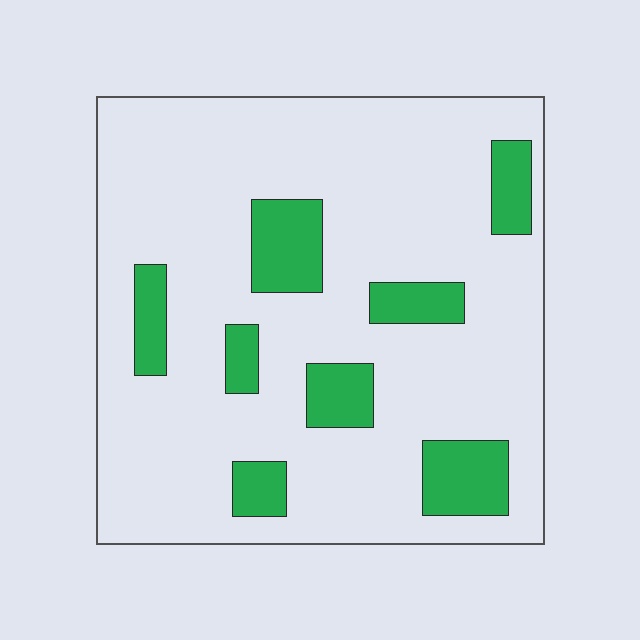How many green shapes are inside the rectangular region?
8.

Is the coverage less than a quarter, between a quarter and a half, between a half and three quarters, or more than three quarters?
Less than a quarter.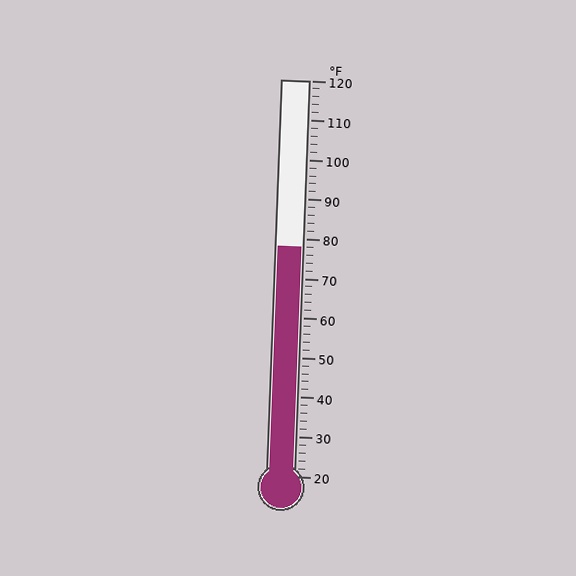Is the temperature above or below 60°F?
The temperature is above 60°F.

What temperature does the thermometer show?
The thermometer shows approximately 78°F.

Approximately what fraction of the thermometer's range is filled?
The thermometer is filled to approximately 60% of its range.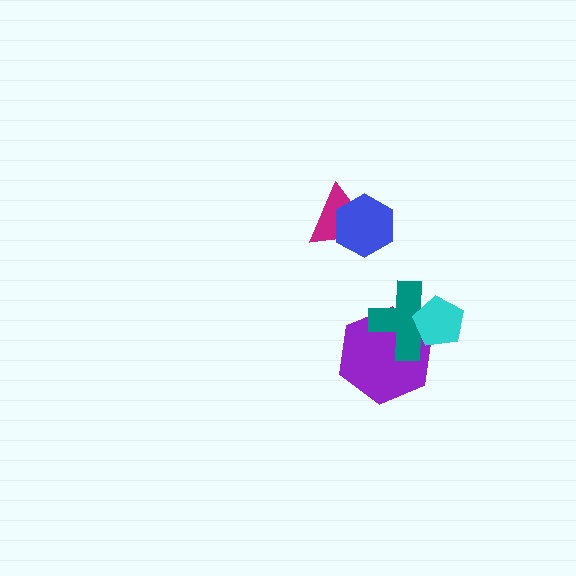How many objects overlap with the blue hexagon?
1 object overlaps with the blue hexagon.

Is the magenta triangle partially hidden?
Yes, it is partially covered by another shape.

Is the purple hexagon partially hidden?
Yes, it is partially covered by another shape.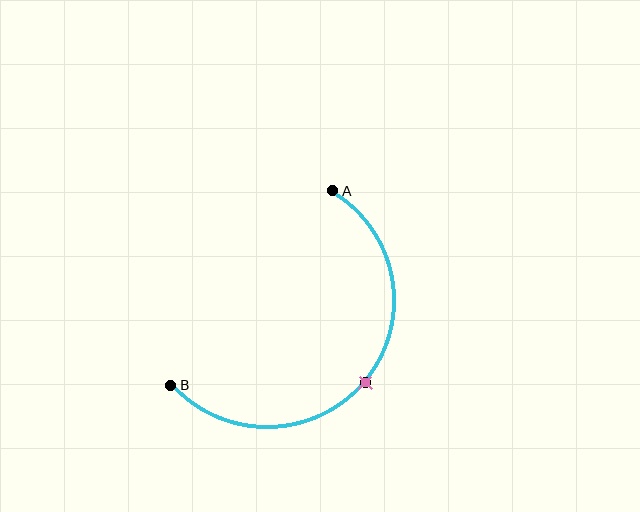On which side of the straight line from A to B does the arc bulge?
The arc bulges below and to the right of the straight line connecting A and B.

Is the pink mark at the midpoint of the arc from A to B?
Yes. The pink mark lies on the arc at equal arc-length from both A and B — it is the arc midpoint.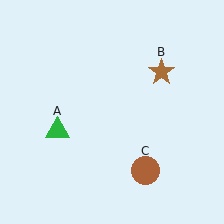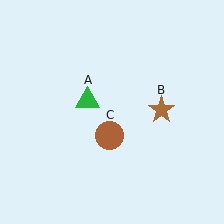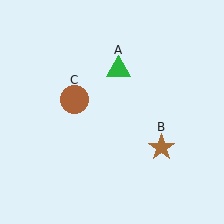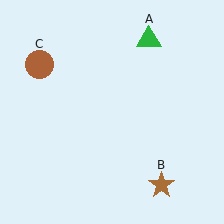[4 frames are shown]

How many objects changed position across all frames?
3 objects changed position: green triangle (object A), brown star (object B), brown circle (object C).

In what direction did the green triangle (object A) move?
The green triangle (object A) moved up and to the right.